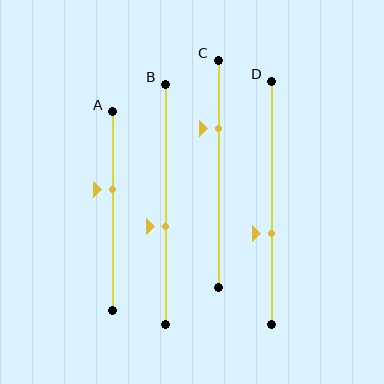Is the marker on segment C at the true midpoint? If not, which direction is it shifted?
No, the marker on segment C is shifted upward by about 20% of the segment length.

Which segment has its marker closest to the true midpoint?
Segment B has its marker closest to the true midpoint.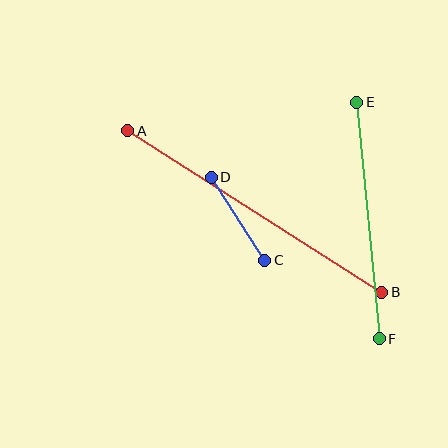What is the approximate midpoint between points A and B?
The midpoint is at approximately (255, 212) pixels.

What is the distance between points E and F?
The distance is approximately 237 pixels.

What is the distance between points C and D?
The distance is approximately 99 pixels.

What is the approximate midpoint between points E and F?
The midpoint is at approximately (368, 221) pixels.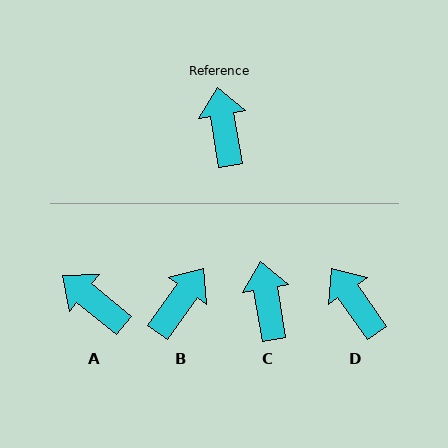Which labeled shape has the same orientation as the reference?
C.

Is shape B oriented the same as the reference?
No, it is off by about 45 degrees.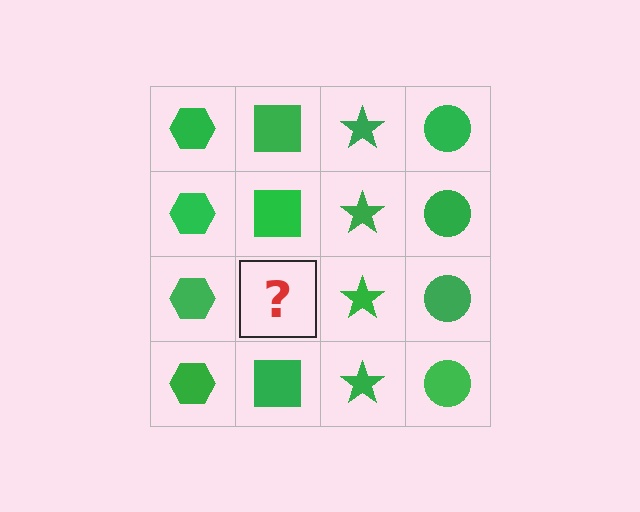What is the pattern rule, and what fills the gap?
The rule is that each column has a consistent shape. The gap should be filled with a green square.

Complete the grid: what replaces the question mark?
The question mark should be replaced with a green square.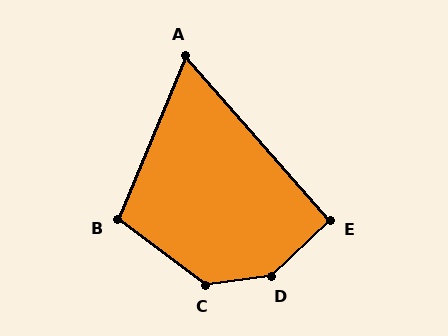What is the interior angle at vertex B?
Approximately 104 degrees (obtuse).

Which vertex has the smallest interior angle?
A, at approximately 64 degrees.